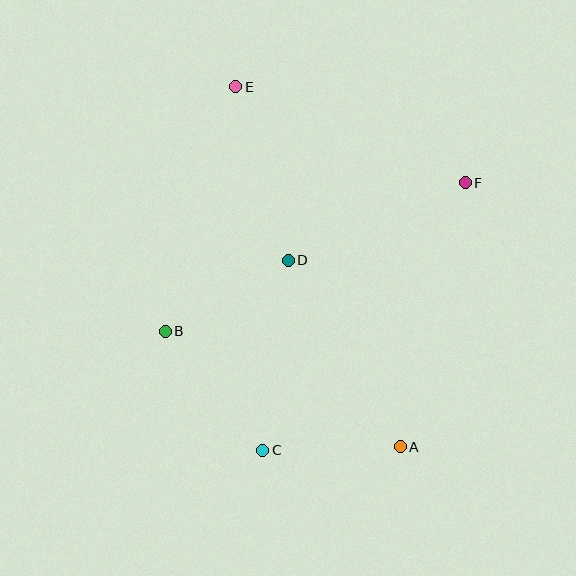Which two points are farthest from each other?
Points A and E are farthest from each other.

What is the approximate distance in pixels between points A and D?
The distance between A and D is approximately 218 pixels.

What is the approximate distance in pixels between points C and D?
The distance between C and D is approximately 192 pixels.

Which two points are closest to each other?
Points A and C are closest to each other.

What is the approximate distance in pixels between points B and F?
The distance between B and F is approximately 335 pixels.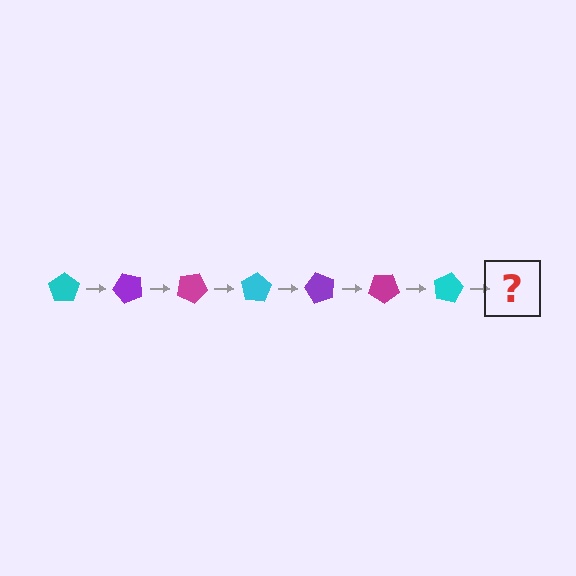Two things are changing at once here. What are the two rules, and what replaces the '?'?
The two rules are that it rotates 50 degrees each step and the color cycles through cyan, purple, and magenta. The '?' should be a purple pentagon, rotated 350 degrees from the start.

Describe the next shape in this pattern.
It should be a purple pentagon, rotated 350 degrees from the start.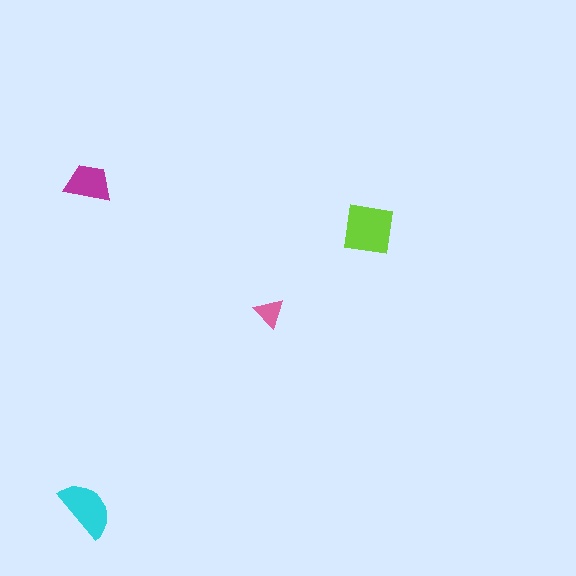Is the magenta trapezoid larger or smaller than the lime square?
Smaller.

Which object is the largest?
The lime square.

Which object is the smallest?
The pink triangle.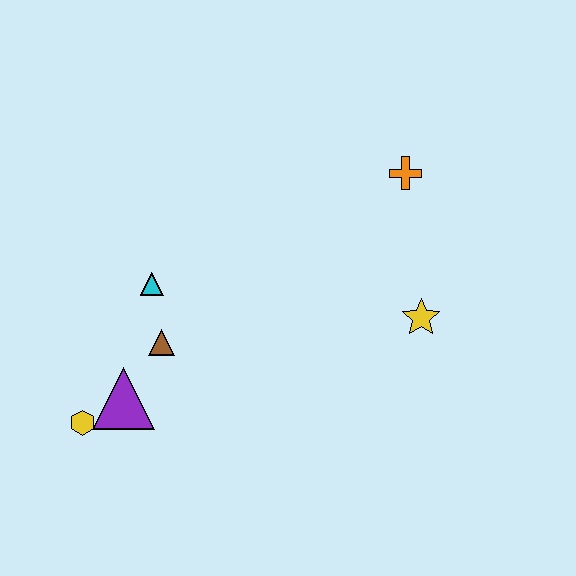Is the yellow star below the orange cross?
Yes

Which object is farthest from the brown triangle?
The orange cross is farthest from the brown triangle.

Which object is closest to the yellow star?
The orange cross is closest to the yellow star.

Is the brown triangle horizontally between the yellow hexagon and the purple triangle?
No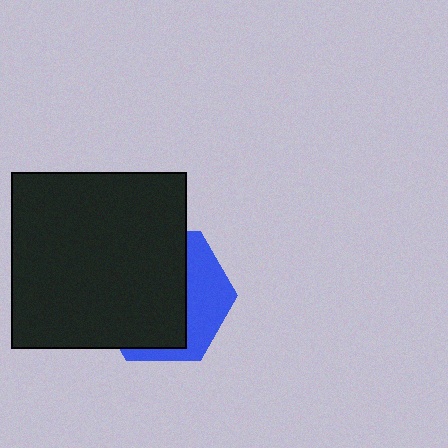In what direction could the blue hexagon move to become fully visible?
The blue hexagon could move right. That would shift it out from behind the black square entirely.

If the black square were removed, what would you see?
You would see the complete blue hexagon.